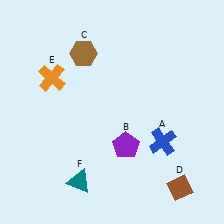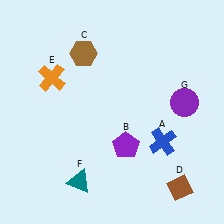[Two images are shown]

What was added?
A purple circle (G) was added in Image 2.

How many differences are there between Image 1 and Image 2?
There is 1 difference between the two images.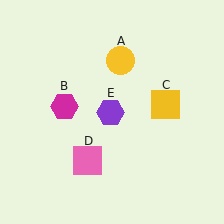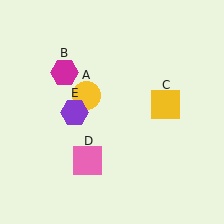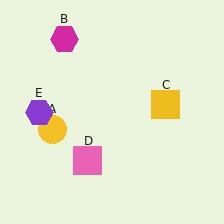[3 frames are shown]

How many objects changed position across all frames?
3 objects changed position: yellow circle (object A), magenta hexagon (object B), purple hexagon (object E).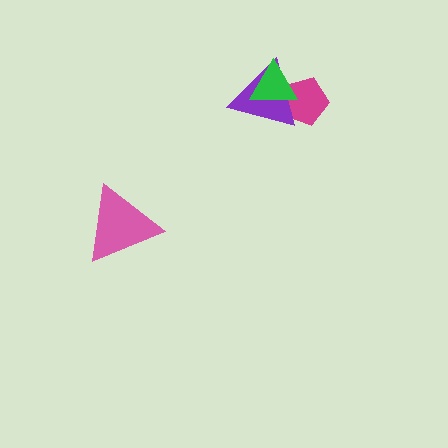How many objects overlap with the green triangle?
2 objects overlap with the green triangle.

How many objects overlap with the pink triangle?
0 objects overlap with the pink triangle.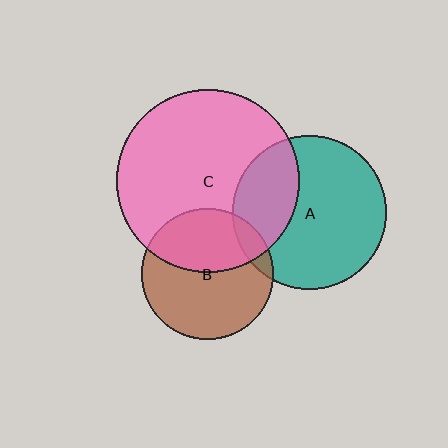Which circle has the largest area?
Circle C (pink).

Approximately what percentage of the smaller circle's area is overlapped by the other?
Approximately 40%.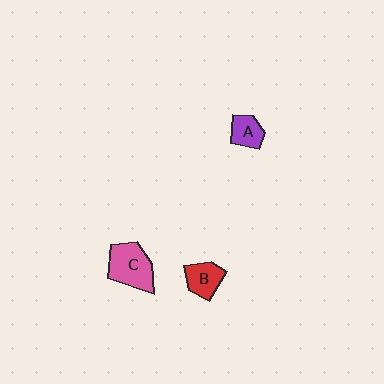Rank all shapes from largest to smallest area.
From largest to smallest: C (pink), B (red), A (purple).